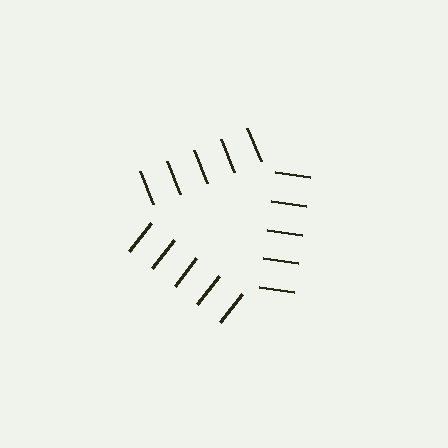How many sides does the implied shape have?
3 sides — the line-ends trace a triangle.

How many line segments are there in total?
15 — 5 along each of the 3 edges.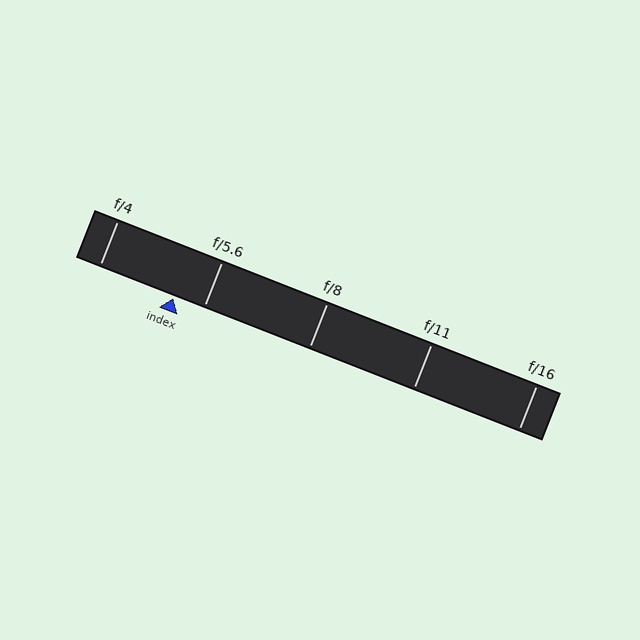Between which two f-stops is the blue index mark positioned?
The index mark is between f/4 and f/5.6.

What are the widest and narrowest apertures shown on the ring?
The widest aperture shown is f/4 and the narrowest is f/16.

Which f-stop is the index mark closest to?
The index mark is closest to f/5.6.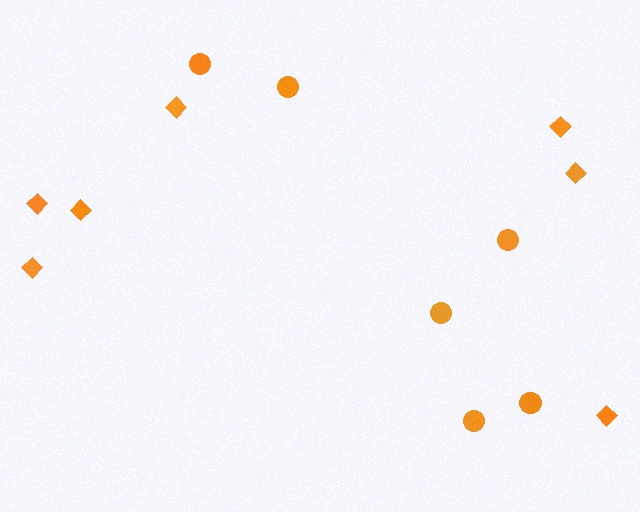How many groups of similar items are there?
There are 2 groups: one group of diamonds (7) and one group of circles (6).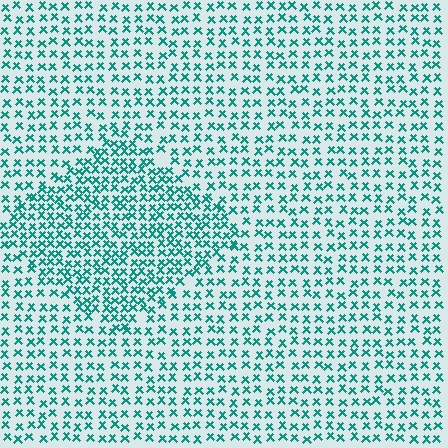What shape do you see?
I see a diamond.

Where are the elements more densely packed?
The elements are more densely packed inside the diamond boundary.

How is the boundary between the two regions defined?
The boundary is defined by a change in element density (approximately 1.7x ratio). All elements are the same color, size, and shape.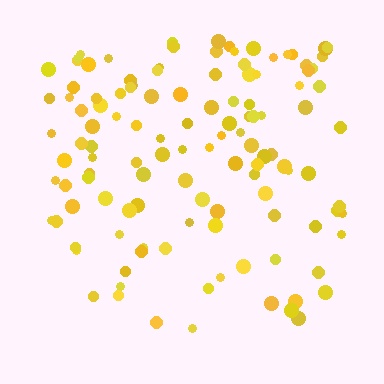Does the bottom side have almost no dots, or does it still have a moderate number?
Still a moderate number, just noticeably fewer than the top.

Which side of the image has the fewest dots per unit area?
The bottom.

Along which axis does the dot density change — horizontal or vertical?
Vertical.